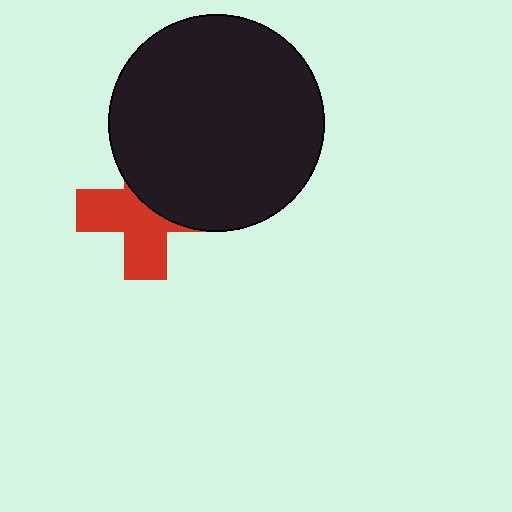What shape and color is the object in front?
The object in front is a black circle.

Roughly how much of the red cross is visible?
About half of it is visible (roughly 55%).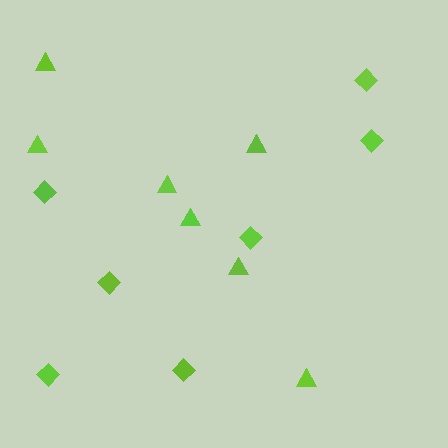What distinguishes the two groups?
There are 2 groups: one group of triangles (7) and one group of diamonds (7).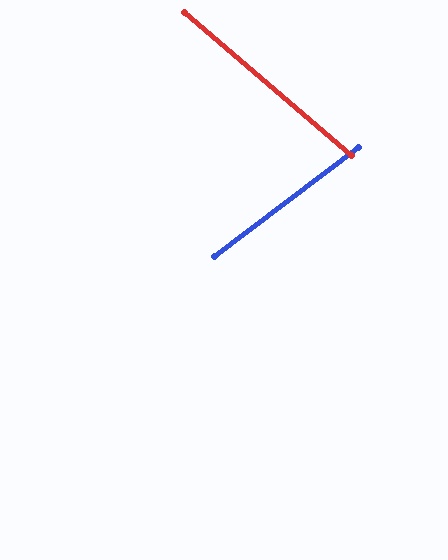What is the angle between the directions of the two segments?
Approximately 78 degrees.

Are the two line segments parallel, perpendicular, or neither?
Neither parallel nor perpendicular — they differ by about 78°.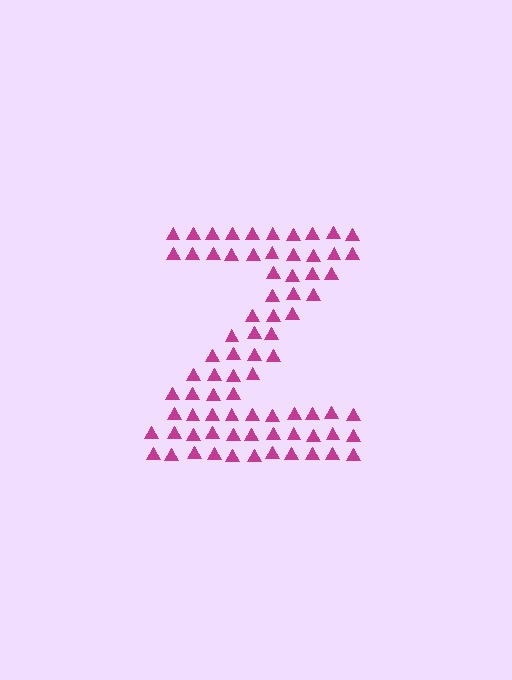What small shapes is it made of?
It is made of small triangles.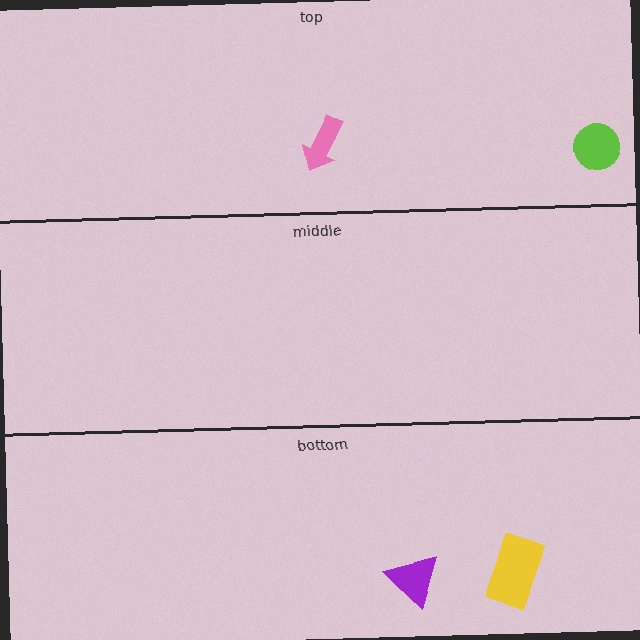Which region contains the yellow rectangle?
The bottom region.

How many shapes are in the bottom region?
2.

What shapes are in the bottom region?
The purple triangle, the yellow rectangle.